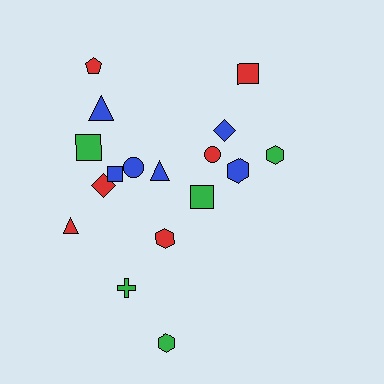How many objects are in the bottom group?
There are 3 objects.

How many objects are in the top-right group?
There are 6 objects.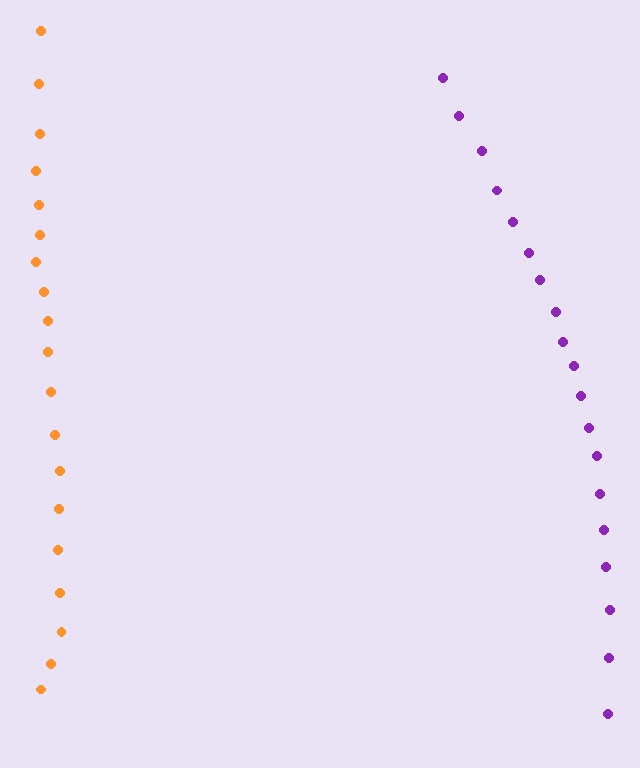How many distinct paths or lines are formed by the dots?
There are 2 distinct paths.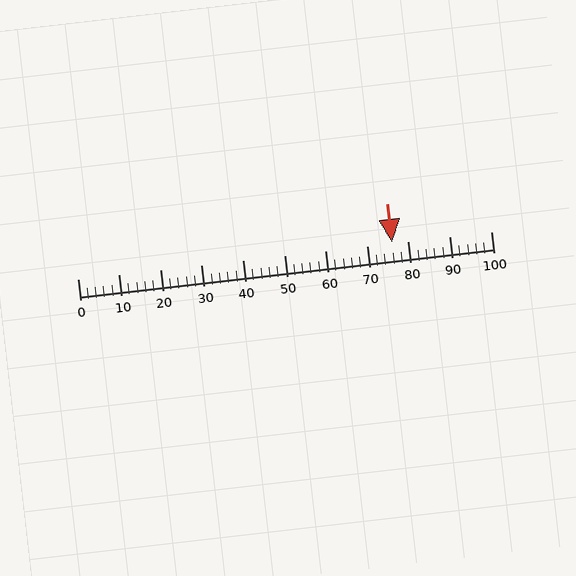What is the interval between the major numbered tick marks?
The major tick marks are spaced 10 units apart.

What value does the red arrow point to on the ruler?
The red arrow points to approximately 76.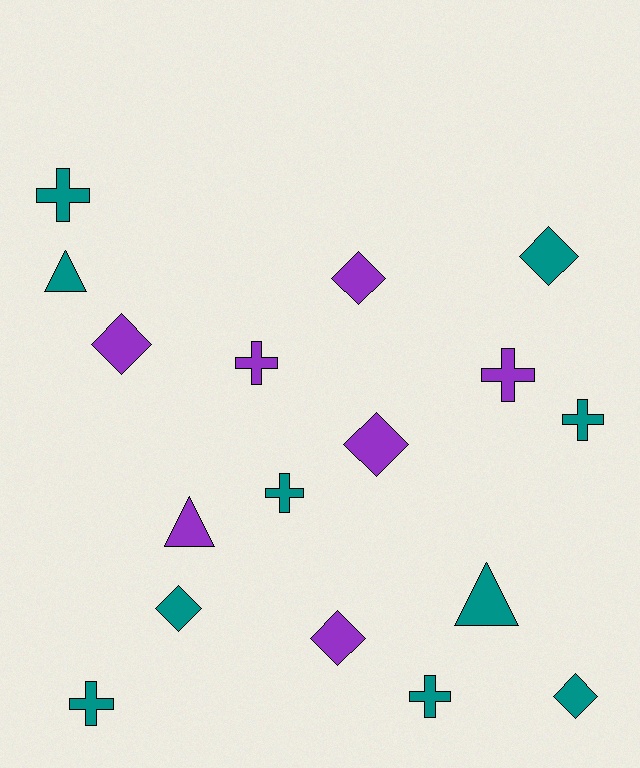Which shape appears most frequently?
Diamond, with 7 objects.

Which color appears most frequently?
Teal, with 10 objects.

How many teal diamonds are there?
There are 3 teal diamonds.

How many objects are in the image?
There are 17 objects.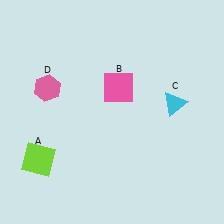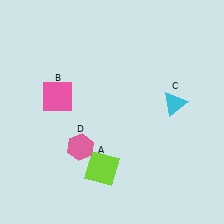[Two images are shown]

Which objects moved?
The objects that moved are: the lime square (A), the pink square (B), the pink hexagon (D).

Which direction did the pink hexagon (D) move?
The pink hexagon (D) moved down.